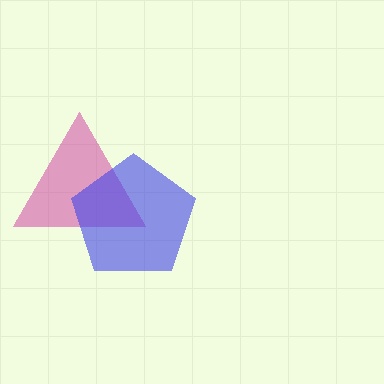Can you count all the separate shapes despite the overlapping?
Yes, there are 2 separate shapes.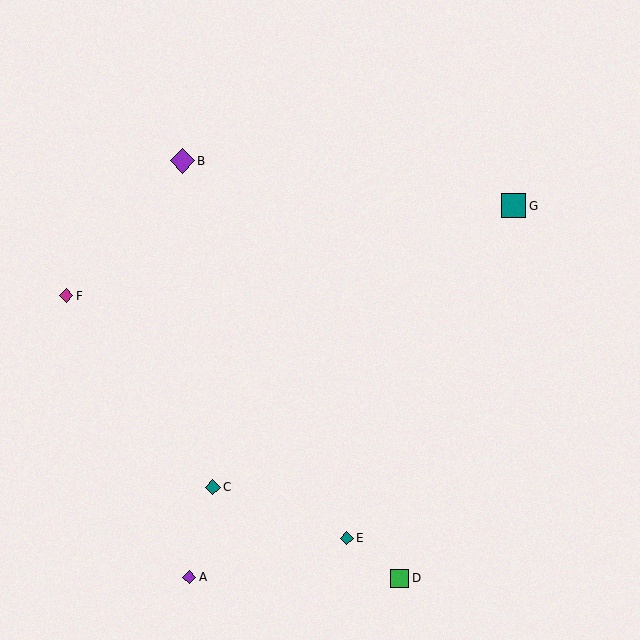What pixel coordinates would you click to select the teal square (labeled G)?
Click at (514, 206) to select the teal square G.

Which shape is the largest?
The purple diamond (labeled B) is the largest.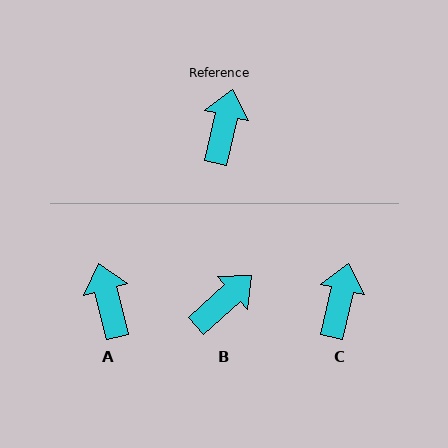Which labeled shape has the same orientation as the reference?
C.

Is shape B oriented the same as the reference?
No, it is off by about 35 degrees.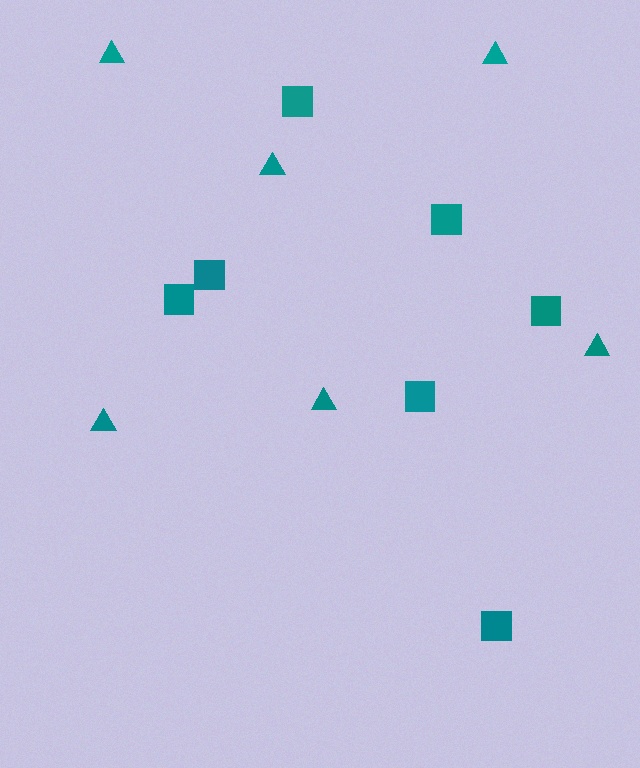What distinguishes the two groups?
There are 2 groups: one group of triangles (6) and one group of squares (7).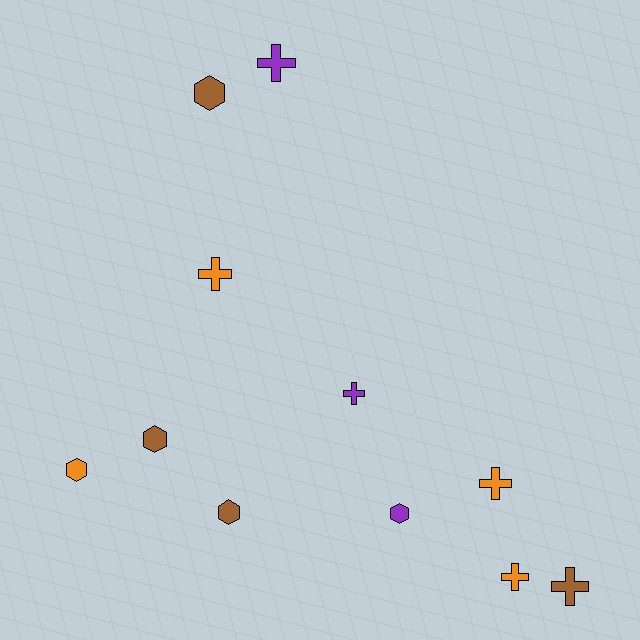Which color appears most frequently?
Brown, with 4 objects.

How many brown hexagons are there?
There are 3 brown hexagons.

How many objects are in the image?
There are 11 objects.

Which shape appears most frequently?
Cross, with 6 objects.